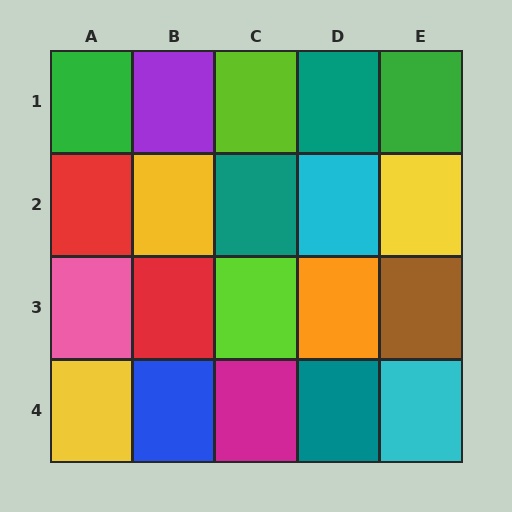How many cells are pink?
1 cell is pink.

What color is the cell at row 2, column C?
Teal.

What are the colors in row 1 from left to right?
Green, purple, lime, teal, green.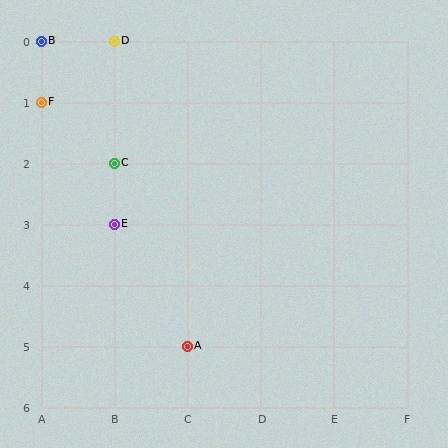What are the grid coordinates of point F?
Point F is at grid coordinates (A, 1).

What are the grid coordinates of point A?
Point A is at grid coordinates (C, 5).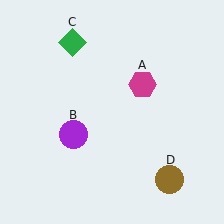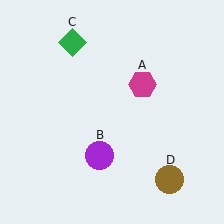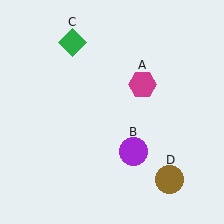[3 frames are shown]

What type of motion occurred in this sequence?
The purple circle (object B) rotated counterclockwise around the center of the scene.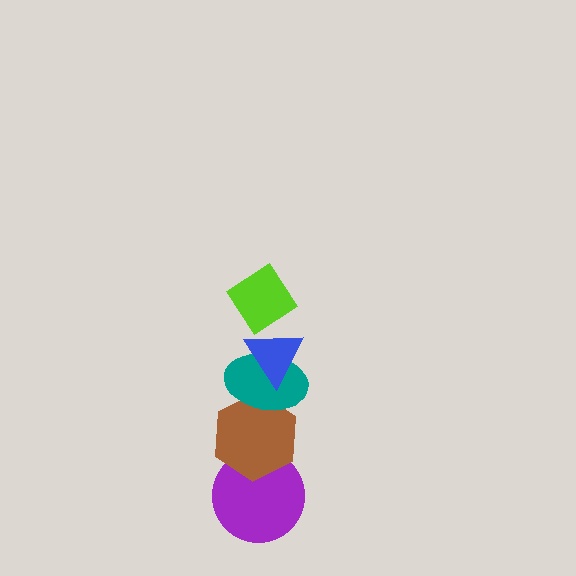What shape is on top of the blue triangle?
The lime diamond is on top of the blue triangle.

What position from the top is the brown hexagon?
The brown hexagon is 4th from the top.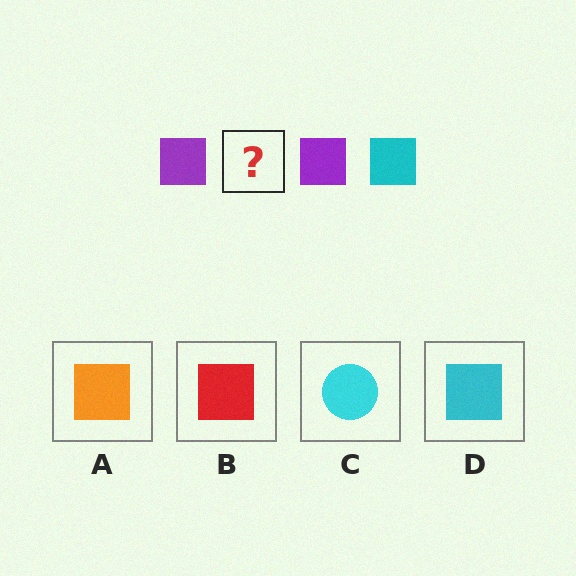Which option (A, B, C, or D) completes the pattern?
D.